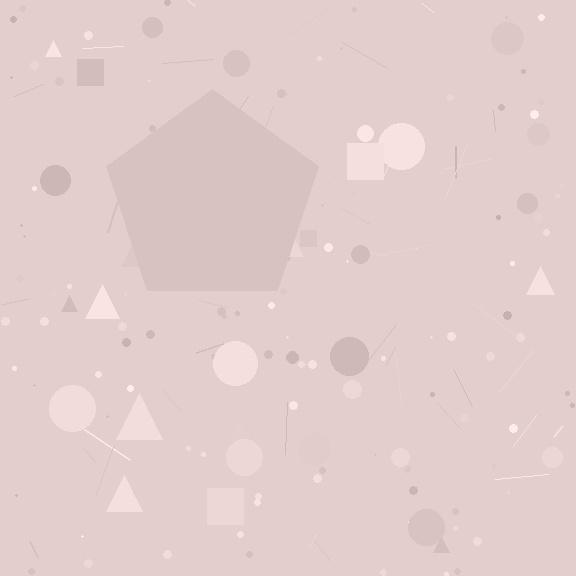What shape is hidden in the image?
A pentagon is hidden in the image.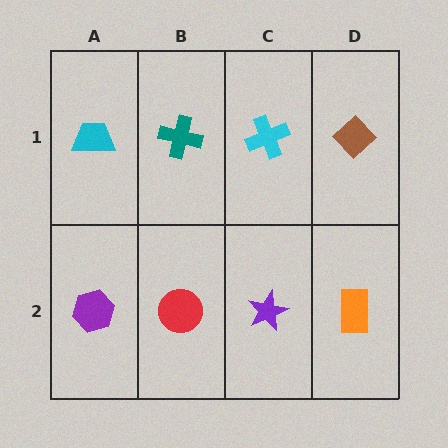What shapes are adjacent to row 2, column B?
A teal cross (row 1, column B), a purple hexagon (row 2, column A), a purple star (row 2, column C).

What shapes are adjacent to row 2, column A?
A cyan trapezoid (row 1, column A), a red circle (row 2, column B).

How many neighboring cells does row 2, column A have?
2.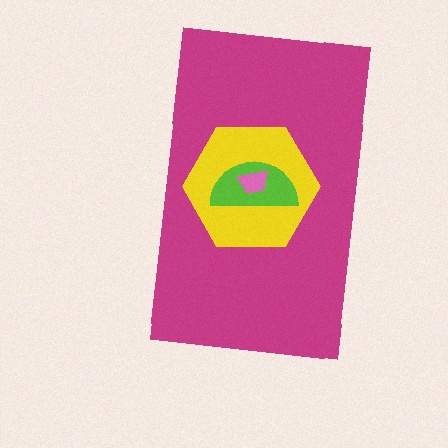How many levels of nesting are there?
4.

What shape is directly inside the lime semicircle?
The pink trapezoid.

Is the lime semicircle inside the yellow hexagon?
Yes.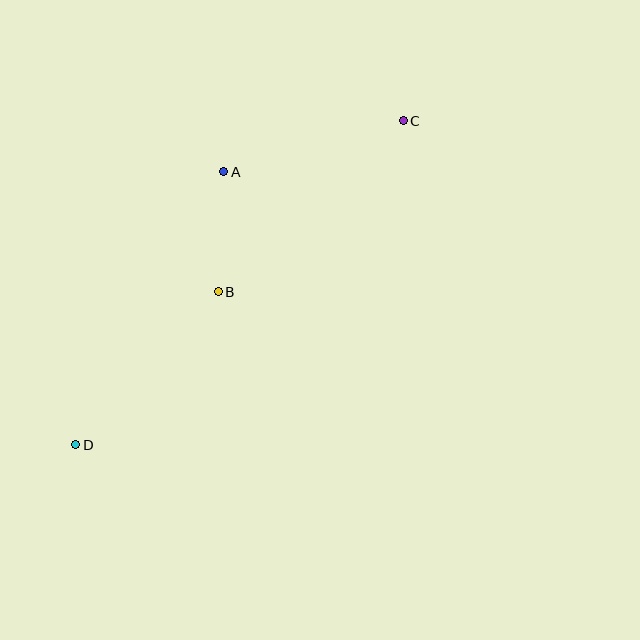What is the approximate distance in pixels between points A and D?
The distance between A and D is approximately 310 pixels.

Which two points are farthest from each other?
Points C and D are farthest from each other.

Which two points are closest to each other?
Points A and B are closest to each other.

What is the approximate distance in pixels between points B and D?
The distance between B and D is approximately 209 pixels.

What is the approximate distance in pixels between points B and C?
The distance between B and C is approximately 252 pixels.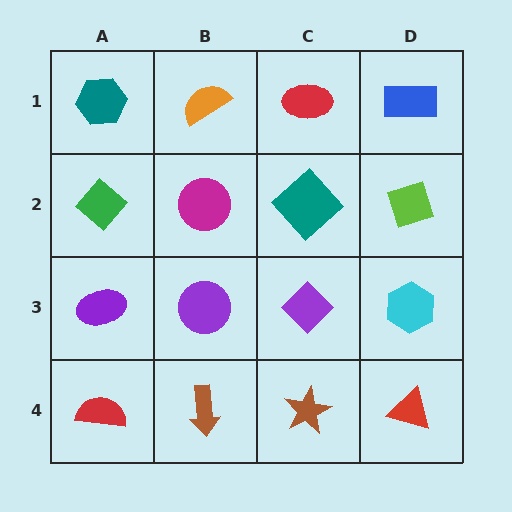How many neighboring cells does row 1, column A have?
2.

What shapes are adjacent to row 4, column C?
A purple diamond (row 3, column C), a brown arrow (row 4, column B), a red triangle (row 4, column D).